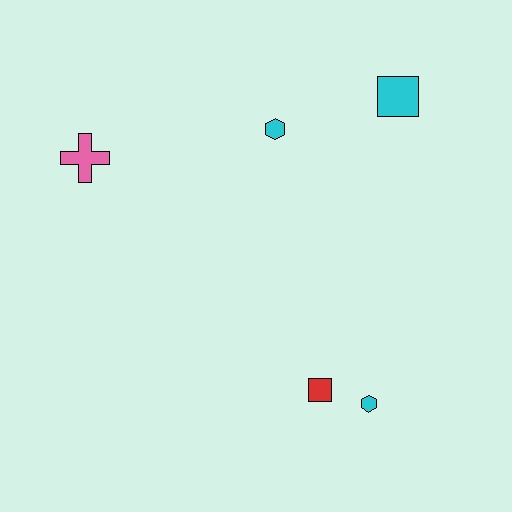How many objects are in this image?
There are 5 objects.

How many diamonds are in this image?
There are no diamonds.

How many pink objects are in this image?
There is 1 pink object.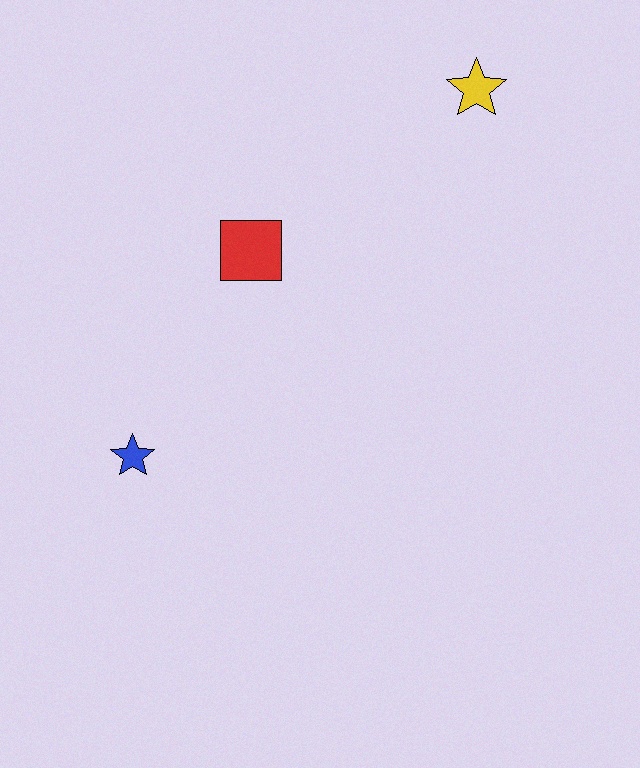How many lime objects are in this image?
There are no lime objects.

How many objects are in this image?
There are 3 objects.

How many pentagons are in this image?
There are no pentagons.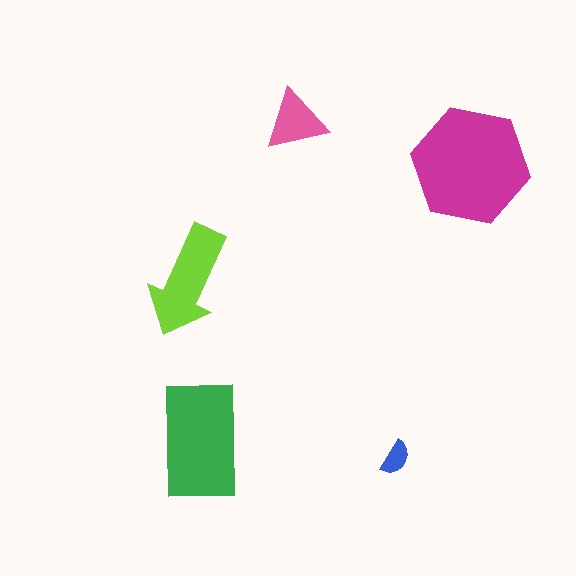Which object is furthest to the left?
The lime arrow is leftmost.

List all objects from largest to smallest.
The magenta hexagon, the green rectangle, the lime arrow, the pink triangle, the blue semicircle.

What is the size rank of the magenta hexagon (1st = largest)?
1st.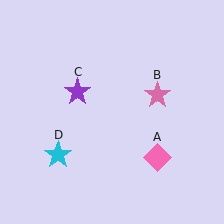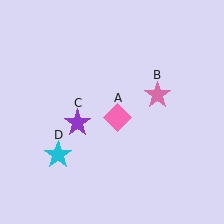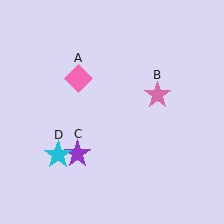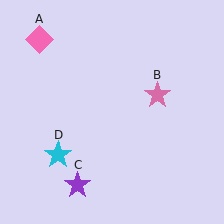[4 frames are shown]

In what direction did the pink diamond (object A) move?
The pink diamond (object A) moved up and to the left.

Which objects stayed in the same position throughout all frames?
Pink star (object B) and cyan star (object D) remained stationary.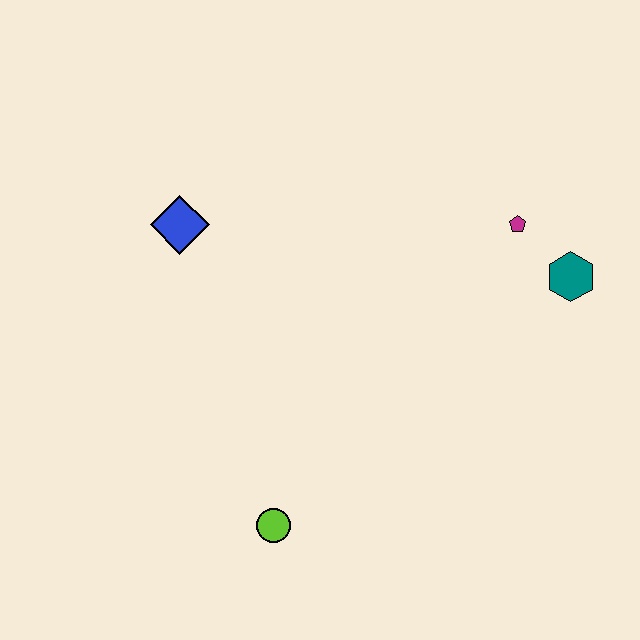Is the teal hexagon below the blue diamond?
Yes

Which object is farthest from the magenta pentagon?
The lime circle is farthest from the magenta pentagon.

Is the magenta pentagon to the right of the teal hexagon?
No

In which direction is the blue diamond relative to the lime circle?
The blue diamond is above the lime circle.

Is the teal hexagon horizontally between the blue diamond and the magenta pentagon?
No